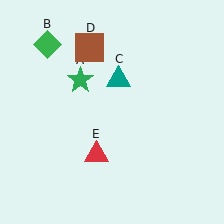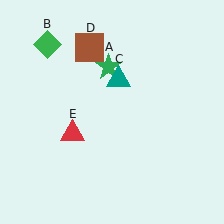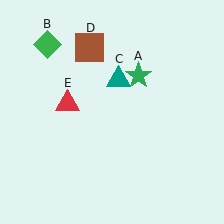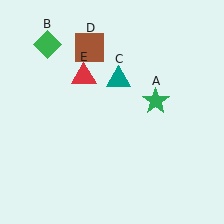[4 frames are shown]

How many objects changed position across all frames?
2 objects changed position: green star (object A), red triangle (object E).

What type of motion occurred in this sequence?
The green star (object A), red triangle (object E) rotated clockwise around the center of the scene.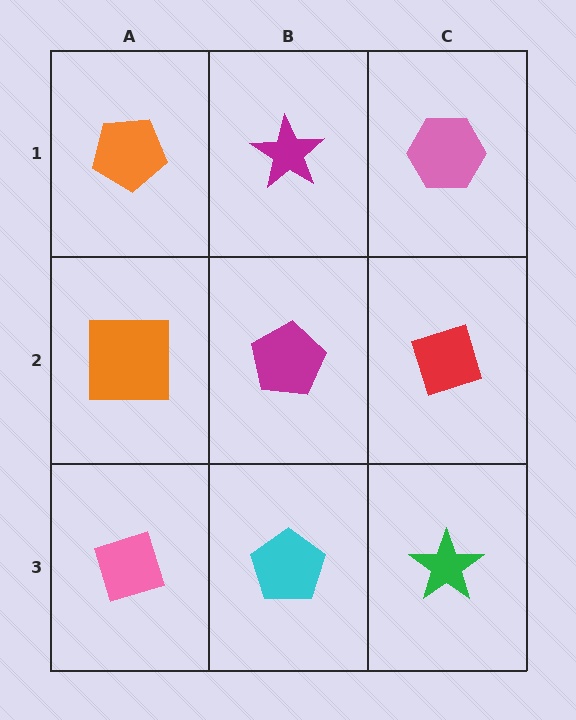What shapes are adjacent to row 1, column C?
A red diamond (row 2, column C), a magenta star (row 1, column B).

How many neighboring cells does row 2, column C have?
3.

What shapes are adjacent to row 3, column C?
A red diamond (row 2, column C), a cyan pentagon (row 3, column B).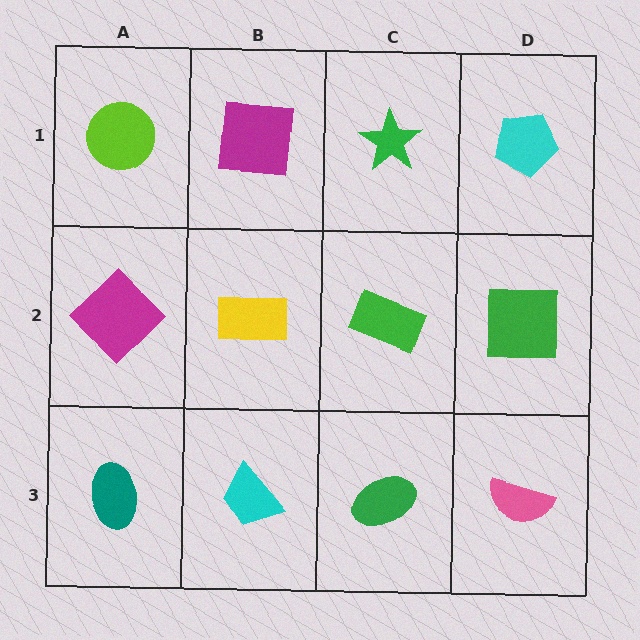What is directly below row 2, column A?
A teal ellipse.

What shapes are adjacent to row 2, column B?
A magenta square (row 1, column B), a cyan trapezoid (row 3, column B), a magenta diamond (row 2, column A), a green rectangle (row 2, column C).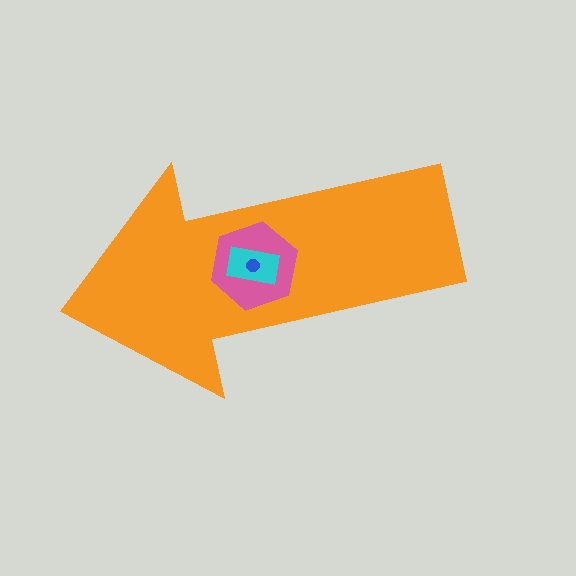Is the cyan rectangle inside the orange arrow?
Yes.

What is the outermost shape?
The orange arrow.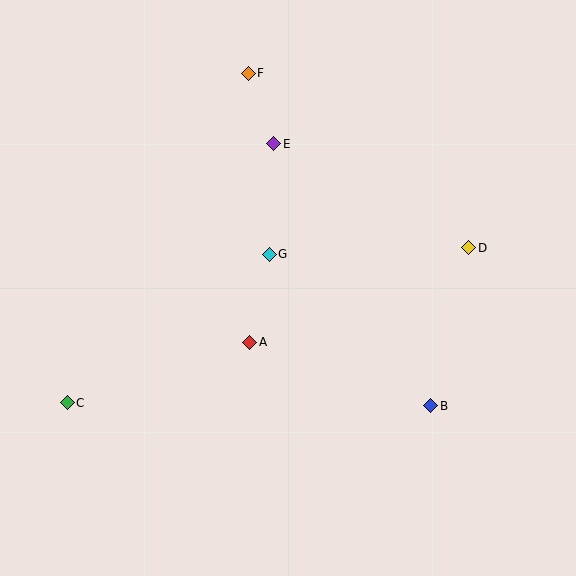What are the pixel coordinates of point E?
Point E is at (274, 144).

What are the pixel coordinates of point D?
Point D is at (469, 248).